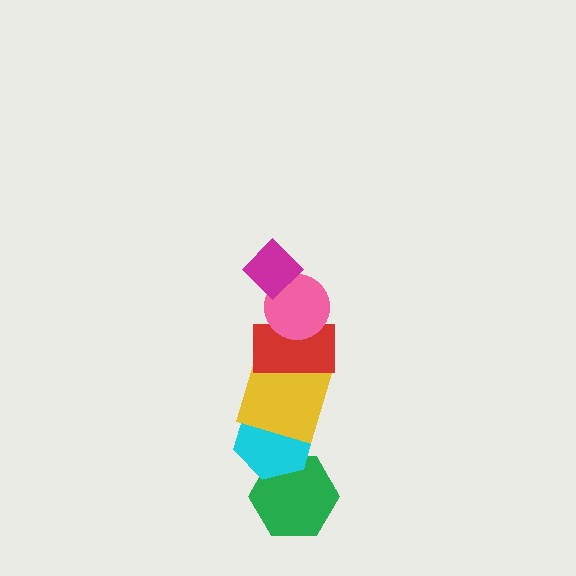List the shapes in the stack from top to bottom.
From top to bottom: the magenta diamond, the pink circle, the red rectangle, the yellow square, the cyan hexagon, the green hexagon.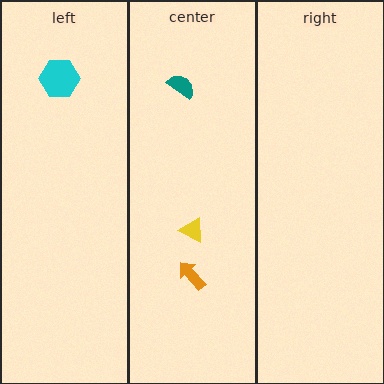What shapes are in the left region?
The cyan hexagon.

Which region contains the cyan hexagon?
The left region.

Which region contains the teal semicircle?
The center region.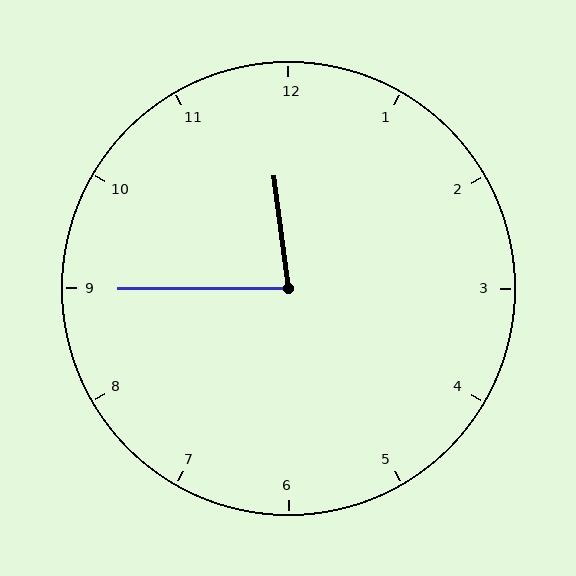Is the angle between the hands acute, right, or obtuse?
It is acute.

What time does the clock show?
11:45.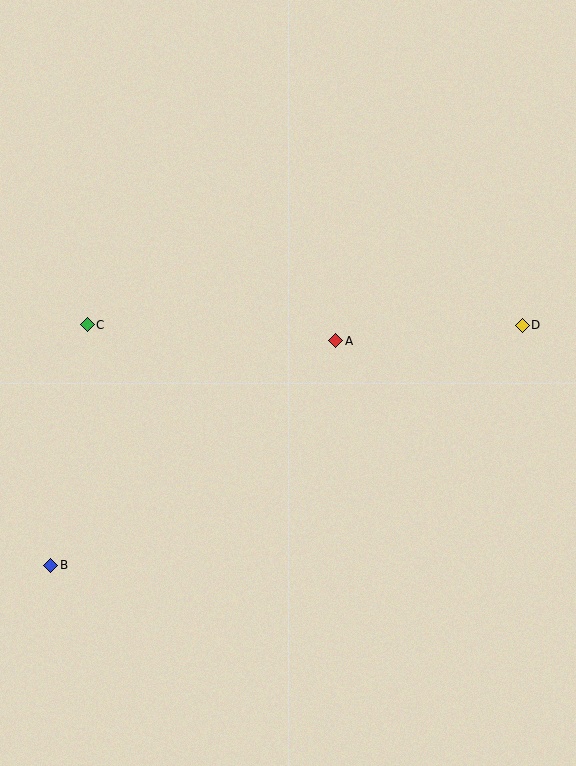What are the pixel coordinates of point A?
Point A is at (336, 341).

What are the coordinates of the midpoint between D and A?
The midpoint between D and A is at (429, 333).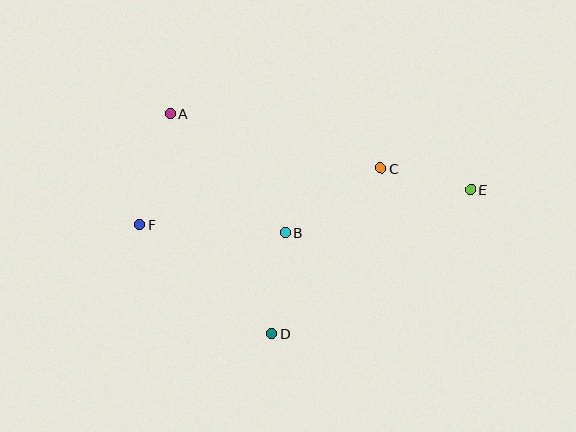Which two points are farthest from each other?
Points E and F are farthest from each other.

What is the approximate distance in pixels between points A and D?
The distance between A and D is approximately 242 pixels.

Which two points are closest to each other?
Points C and E are closest to each other.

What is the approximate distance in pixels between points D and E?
The distance between D and E is approximately 246 pixels.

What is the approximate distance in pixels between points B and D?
The distance between B and D is approximately 101 pixels.